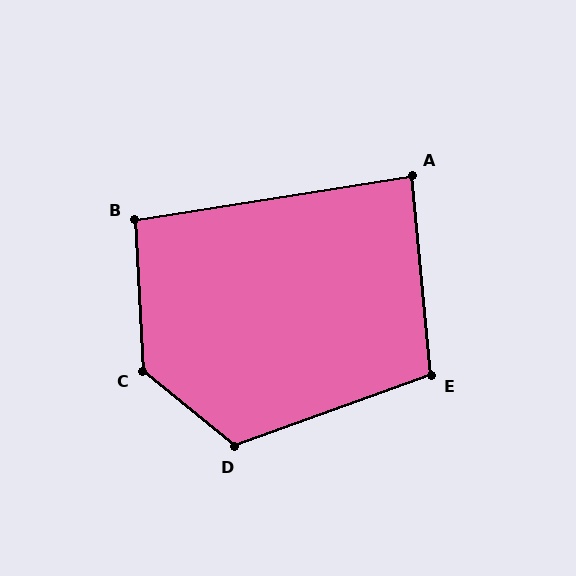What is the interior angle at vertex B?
Approximately 96 degrees (obtuse).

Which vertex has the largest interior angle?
C, at approximately 132 degrees.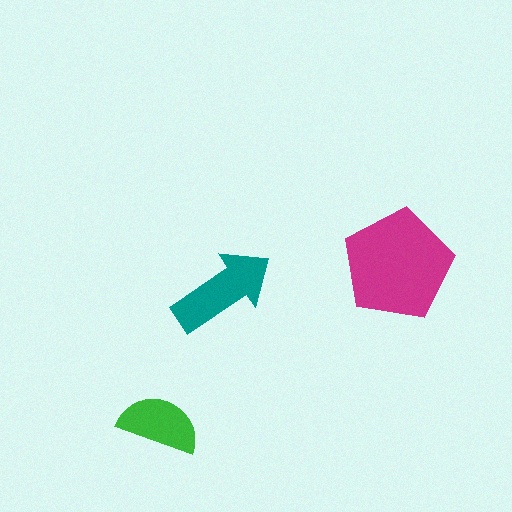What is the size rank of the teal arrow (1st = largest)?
2nd.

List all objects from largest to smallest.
The magenta pentagon, the teal arrow, the green semicircle.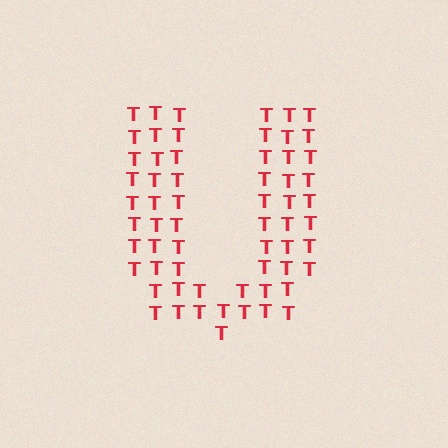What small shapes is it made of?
It is made of small letter T's.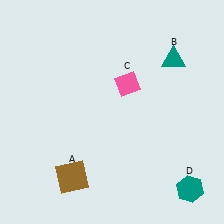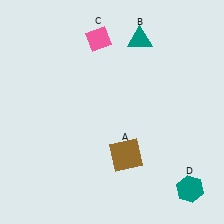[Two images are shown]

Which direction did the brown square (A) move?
The brown square (A) moved right.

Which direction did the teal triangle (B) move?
The teal triangle (B) moved left.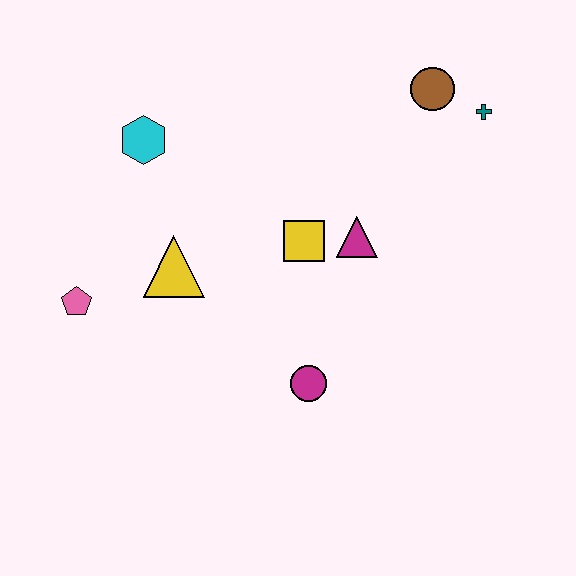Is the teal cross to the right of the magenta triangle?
Yes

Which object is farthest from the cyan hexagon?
The teal cross is farthest from the cyan hexagon.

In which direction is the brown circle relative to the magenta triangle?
The brown circle is above the magenta triangle.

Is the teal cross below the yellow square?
No